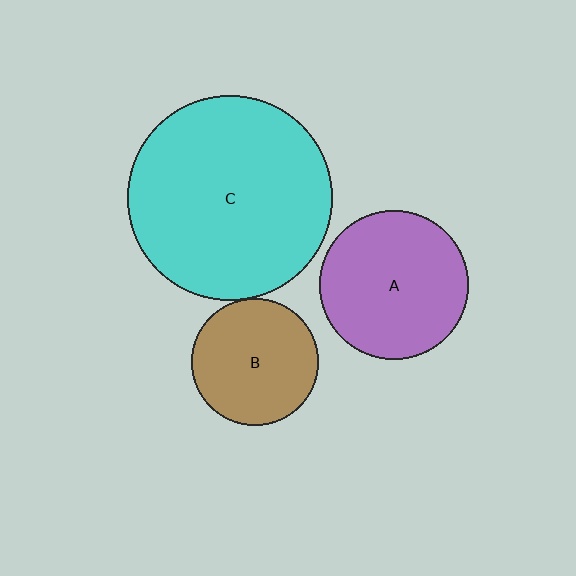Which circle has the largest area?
Circle C (cyan).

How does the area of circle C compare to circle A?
Approximately 1.9 times.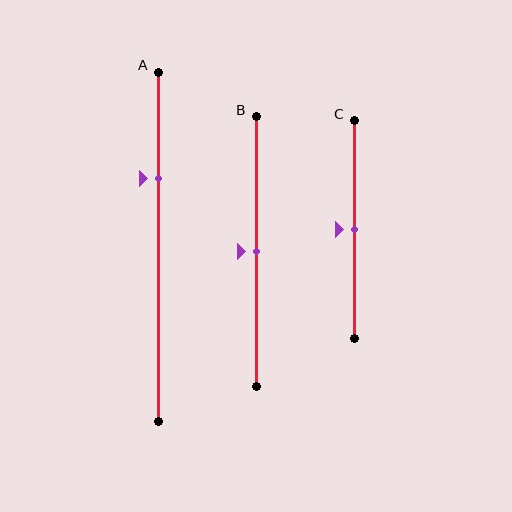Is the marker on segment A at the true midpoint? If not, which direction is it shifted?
No, the marker on segment A is shifted upward by about 20% of the segment length.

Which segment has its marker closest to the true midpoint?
Segment B has its marker closest to the true midpoint.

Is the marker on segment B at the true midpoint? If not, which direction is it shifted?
Yes, the marker on segment B is at the true midpoint.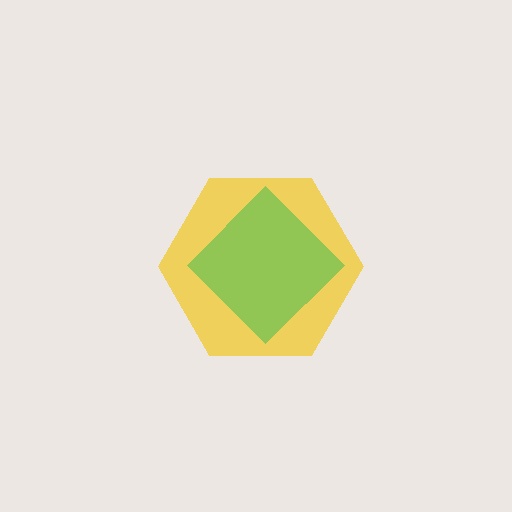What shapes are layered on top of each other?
The layered shapes are: a yellow hexagon, a green diamond.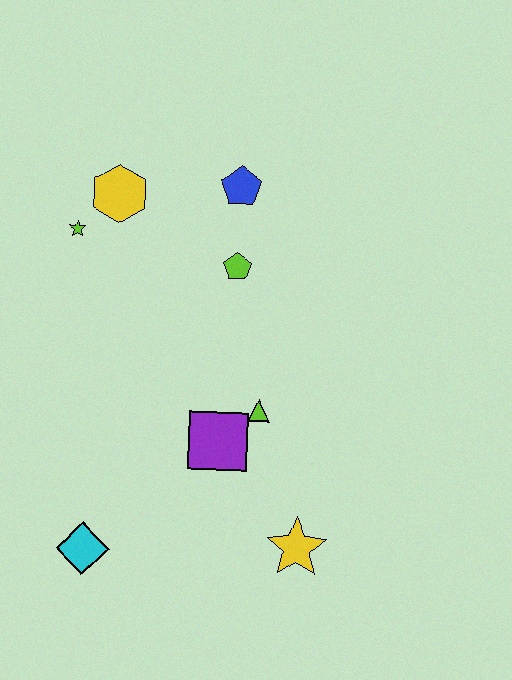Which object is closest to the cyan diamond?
The purple square is closest to the cyan diamond.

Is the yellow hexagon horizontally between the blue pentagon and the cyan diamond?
Yes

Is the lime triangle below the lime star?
Yes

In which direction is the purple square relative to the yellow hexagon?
The purple square is below the yellow hexagon.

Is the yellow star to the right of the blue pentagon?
Yes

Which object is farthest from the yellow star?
The yellow hexagon is farthest from the yellow star.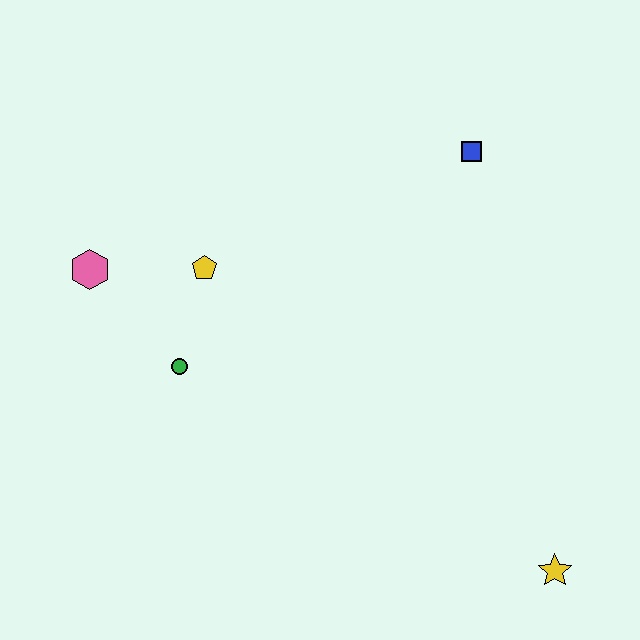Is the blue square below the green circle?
No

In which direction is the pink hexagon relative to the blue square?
The pink hexagon is to the left of the blue square.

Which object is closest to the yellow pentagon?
The green circle is closest to the yellow pentagon.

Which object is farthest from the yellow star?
The pink hexagon is farthest from the yellow star.